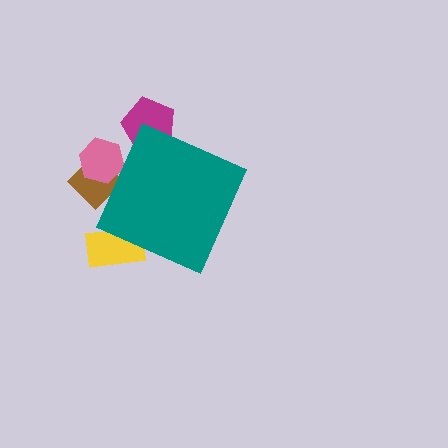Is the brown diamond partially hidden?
Yes, the brown diamond is partially hidden behind the teal diamond.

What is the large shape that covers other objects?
A teal diamond.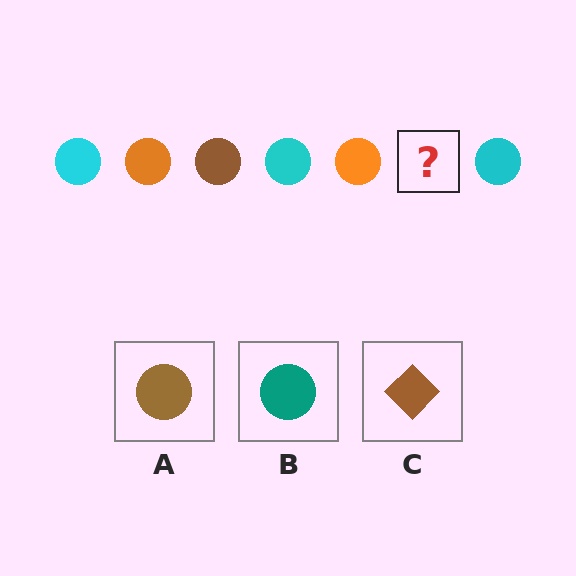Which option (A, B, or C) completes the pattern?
A.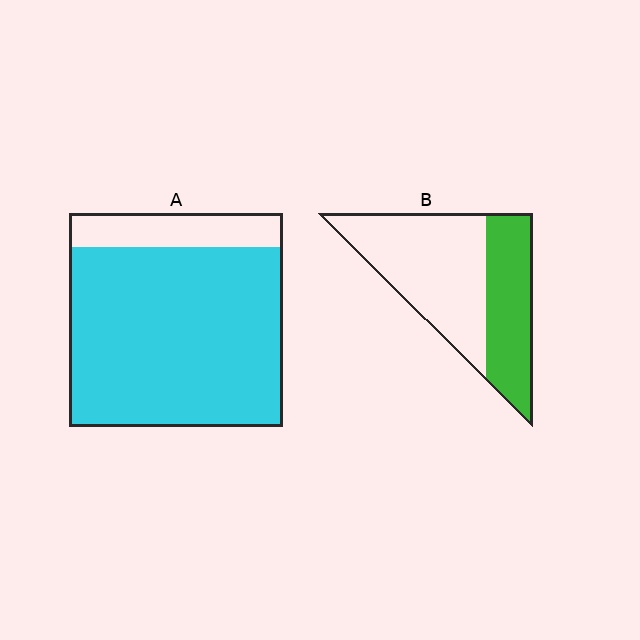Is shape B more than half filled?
No.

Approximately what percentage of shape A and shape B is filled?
A is approximately 85% and B is approximately 40%.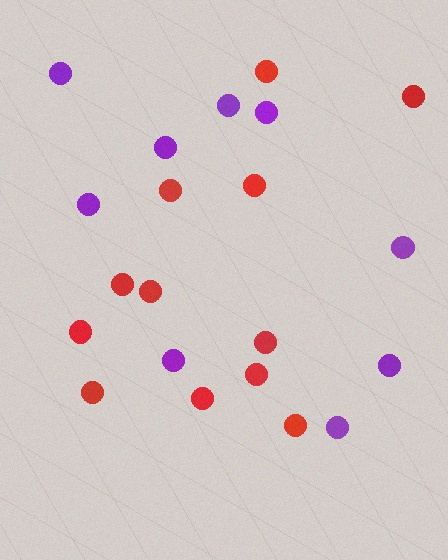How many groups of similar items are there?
There are 2 groups: one group of red circles (12) and one group of purple circles (9).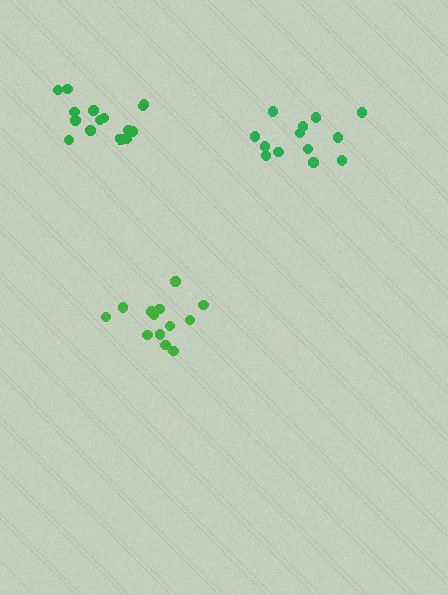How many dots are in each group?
Group 1: 15 dots, Group 2: 13 dots, Group 3: 13 dots (41 total).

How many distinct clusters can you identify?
There are 3 distinct clusters.